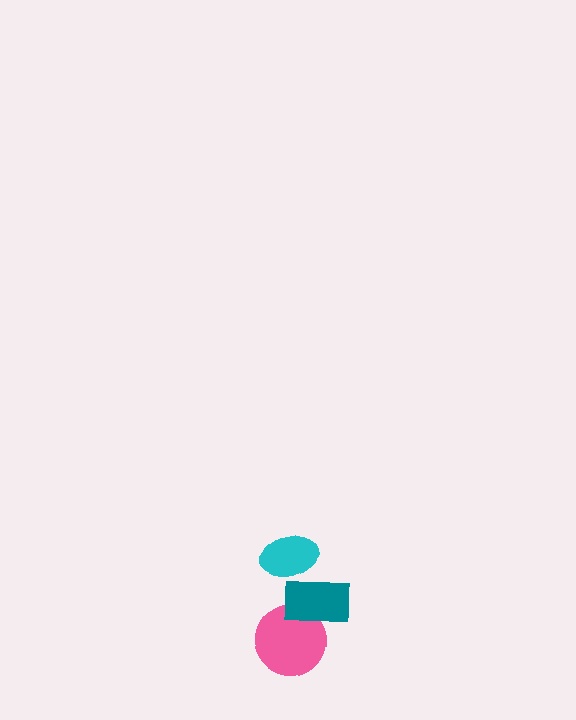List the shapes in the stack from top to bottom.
From top to bottom: the cyan ellipse, the teal rectangle, the pink circle.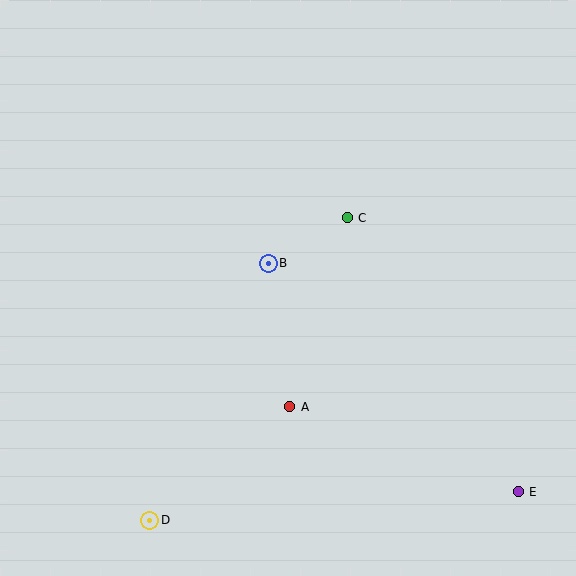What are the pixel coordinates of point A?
Point A is at (290, 407).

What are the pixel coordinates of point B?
Point B is at (268, 263).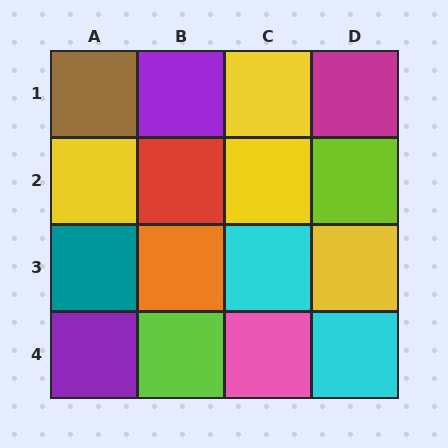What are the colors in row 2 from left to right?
Yellow, red, yellow, lime.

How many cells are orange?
1 cell is orange.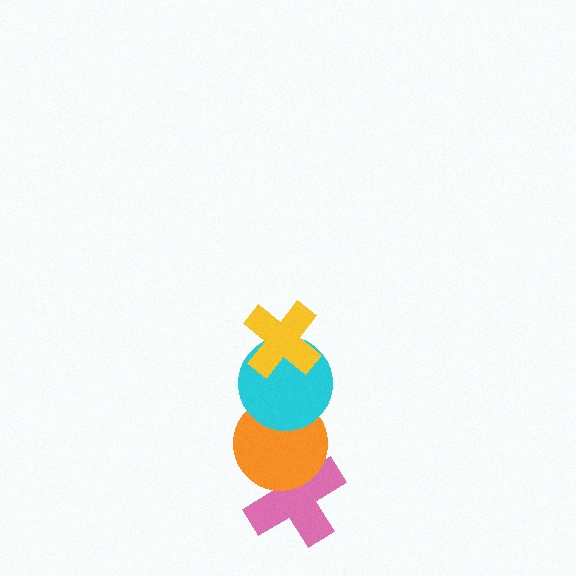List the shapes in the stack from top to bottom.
From top to bottom: the yellow cross, the cyan circle, the orange circle, the pink cross.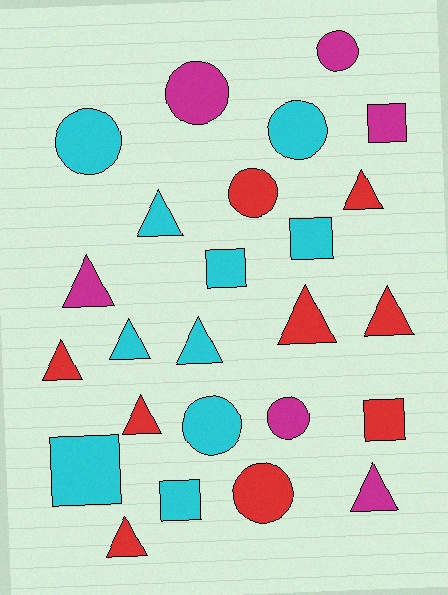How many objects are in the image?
There are 25 objects.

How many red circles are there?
There are 2 red circles.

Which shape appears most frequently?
Triangle, with 11 objects.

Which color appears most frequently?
Cyan, with 10 objects.